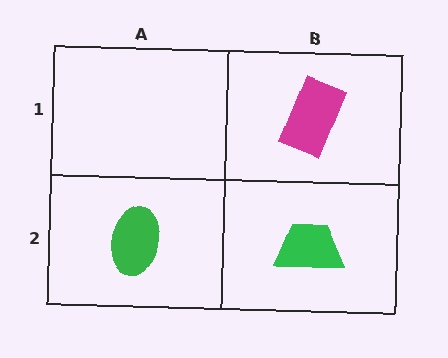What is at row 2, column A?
A green ellipse.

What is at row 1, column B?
A magenta rectangle.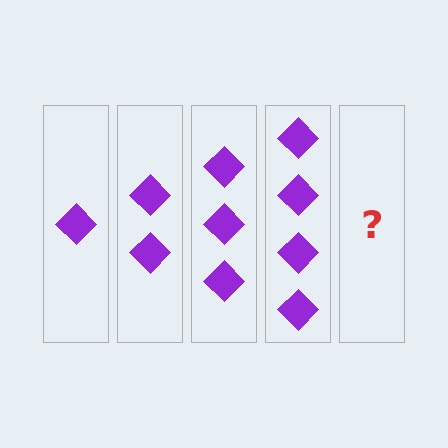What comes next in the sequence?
The next element should be 5 diamonds.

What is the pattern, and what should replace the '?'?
The pattern is that each step adds one more diamond. The '?' should be 5 diamonds.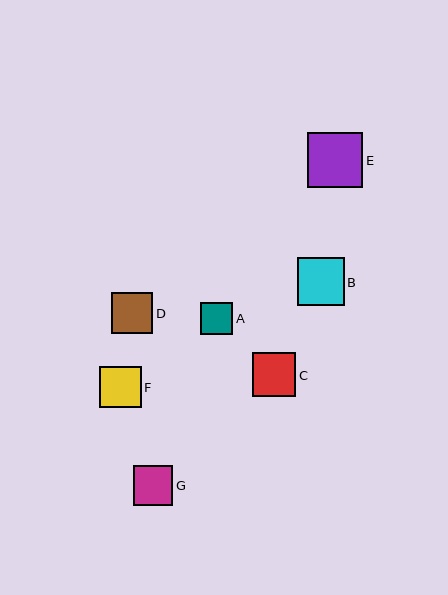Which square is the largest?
Square E is the largest with a size of approximately 55 pixels.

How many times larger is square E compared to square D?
Square E is approximately 1.3 times the size of square D.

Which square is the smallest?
Square A is the smallest with a size of approximately 33 pixels.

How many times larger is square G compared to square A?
Square G is approximately 1.2 times the size of square A.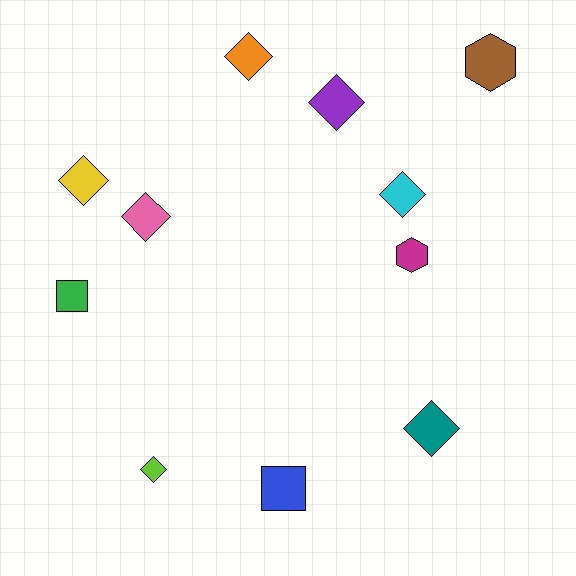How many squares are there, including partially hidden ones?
There are 2 squares.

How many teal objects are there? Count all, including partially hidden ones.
There is 1 teal object.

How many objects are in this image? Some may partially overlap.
There are 11 objects.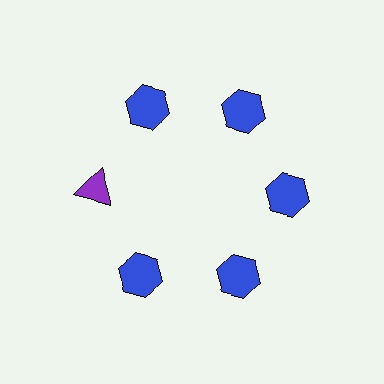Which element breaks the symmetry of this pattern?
The purple triangle at roughly the 9 o'clock position breaks the symmetry. All other shapes are blue hexagons.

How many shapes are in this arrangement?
There are 6 shapes arranged in a ring pattern.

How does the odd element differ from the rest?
It differs in both color (purple instead of blue) and shape (triangle instead of hexagon).